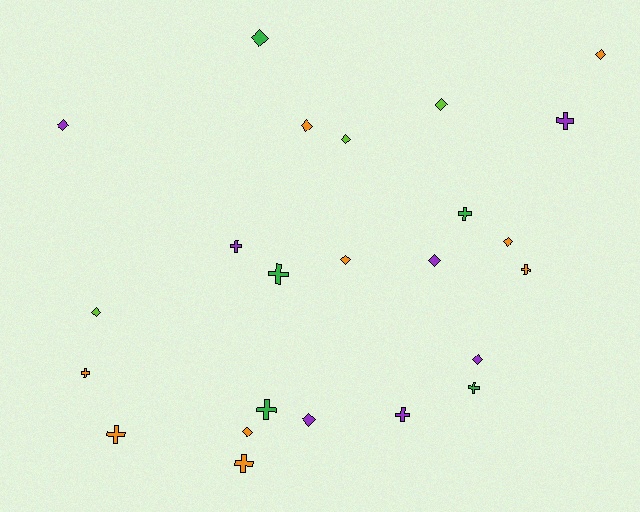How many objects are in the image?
There are 24 objects.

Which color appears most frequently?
Orange, with 9 objects.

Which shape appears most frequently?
Diamond, with 13 objects.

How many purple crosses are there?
There are 3 purple crosses.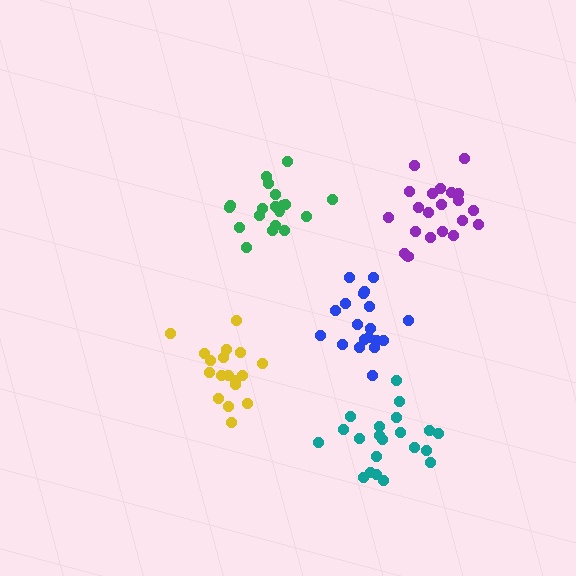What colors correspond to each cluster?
The clusters are colored: green, blue, purple, yellow, teal.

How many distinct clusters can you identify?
There are 5 distinct clusters.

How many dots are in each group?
Group 1: 20 dots, Group 2: 19 dots, Group 3: 21 dots, Group 4: 18 dots, Group 5: 21 dots (99 total).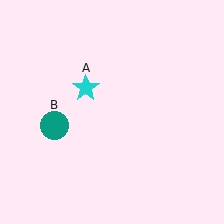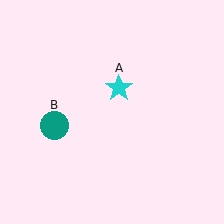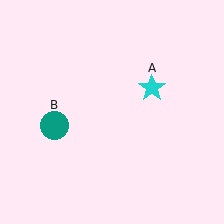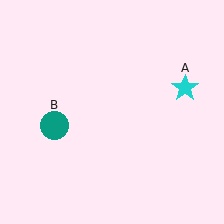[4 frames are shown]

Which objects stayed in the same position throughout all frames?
Teal circle (object B) remained stationary.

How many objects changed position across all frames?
1 object changed position: cyan star (object A).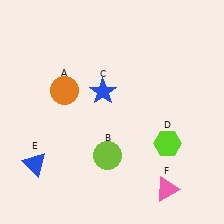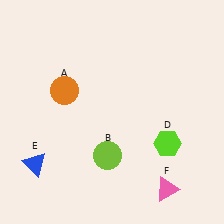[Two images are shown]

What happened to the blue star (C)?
The blue star (C) was removed in Image 2. It was in the top-left area of Image 1.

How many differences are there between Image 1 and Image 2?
There is 1 difference between the two images.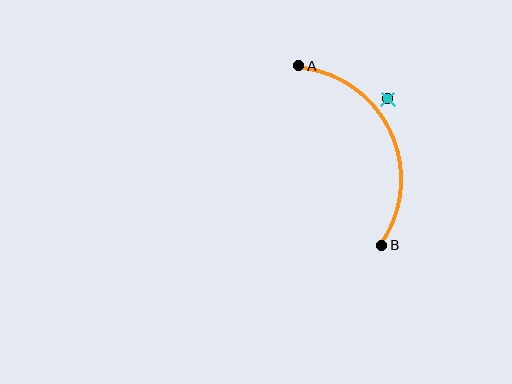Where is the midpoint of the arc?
The arc midpoint is the point on the curve farthest from the straight line joining A and B. It sits to the right of that line.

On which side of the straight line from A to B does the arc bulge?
The arc bulges to the right of the straight line connecting A and B.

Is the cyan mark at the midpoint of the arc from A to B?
No — the cyan mark does not lie on the arc at all. It sits slightly outside the curve.